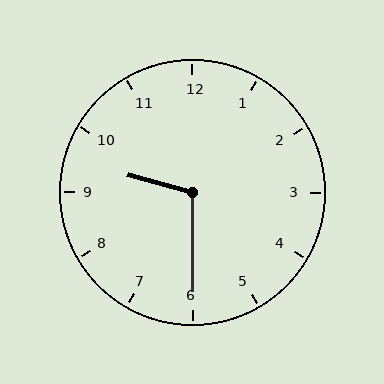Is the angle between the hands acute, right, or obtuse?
It is obtuse.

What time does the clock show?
9:30.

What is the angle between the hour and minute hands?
Approximately 105 degrees.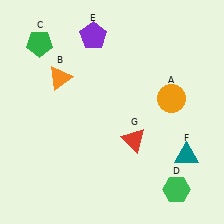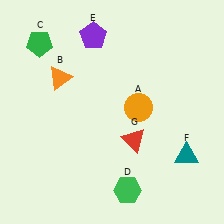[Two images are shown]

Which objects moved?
The objects that moved are: the orange circle (A), the green hexagon (D).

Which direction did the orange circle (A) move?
The orange circle (A) moved left.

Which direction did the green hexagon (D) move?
The green hexagon (D) moved left.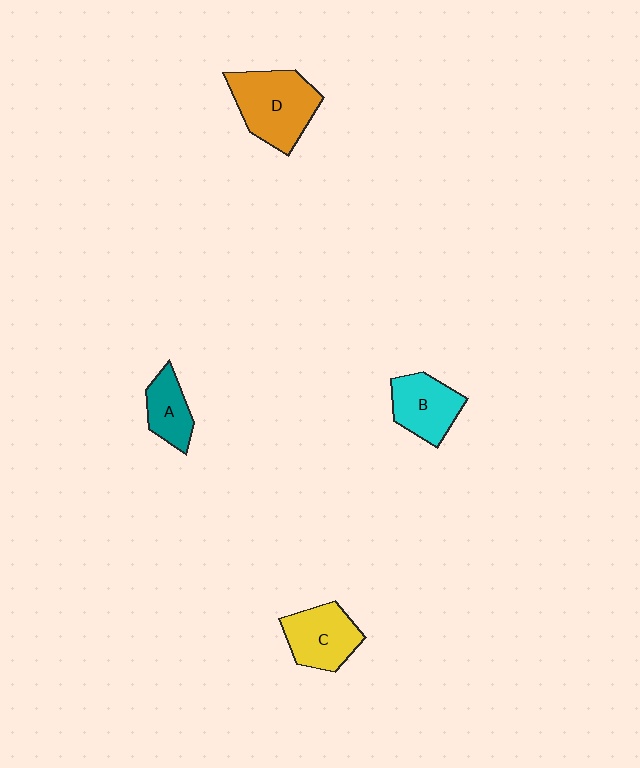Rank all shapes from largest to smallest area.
From largest to smallest: D (orange), C (yellow), B (cyan), A (teal).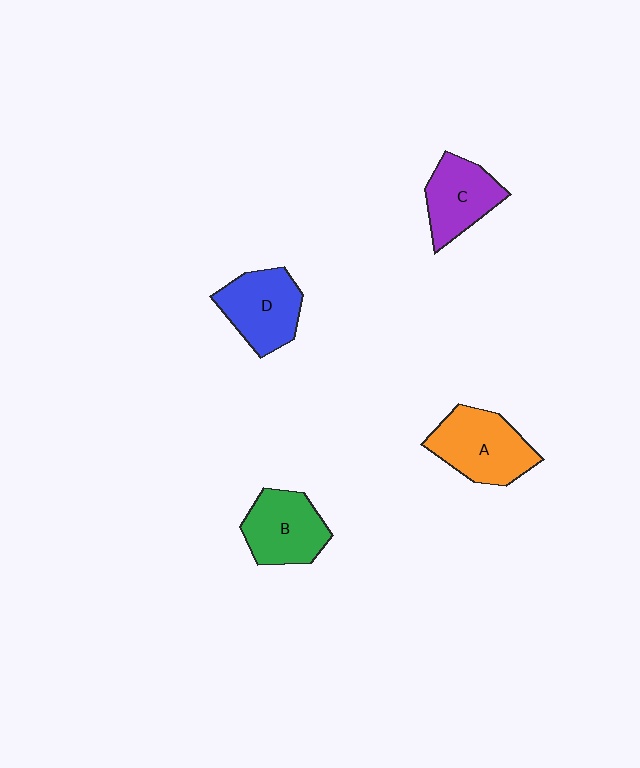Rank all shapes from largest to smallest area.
From largest to smallest: A (orange), D (blue), B (green), C (purple).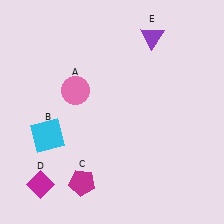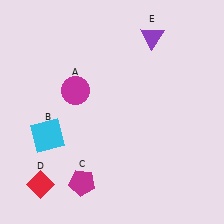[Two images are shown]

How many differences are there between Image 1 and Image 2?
There are 2 differences between the two images.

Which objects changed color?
A changed from pink to magenta. D changed from magenta to red.